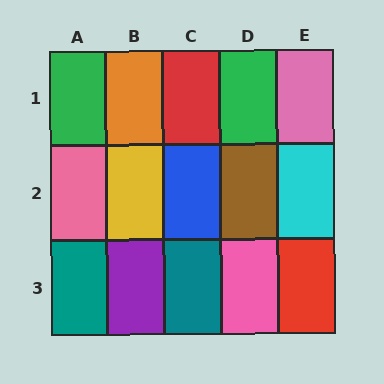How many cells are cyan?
1 cell is cyan.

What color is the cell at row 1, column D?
Green.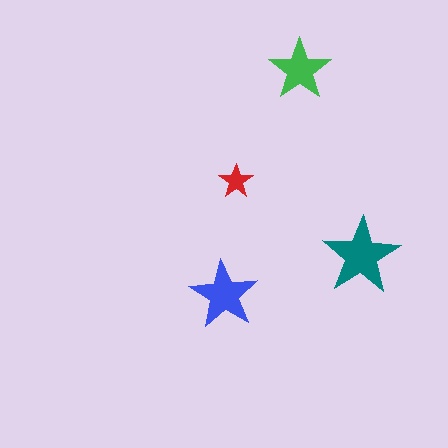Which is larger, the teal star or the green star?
The teal one.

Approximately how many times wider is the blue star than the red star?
About 2 times wider.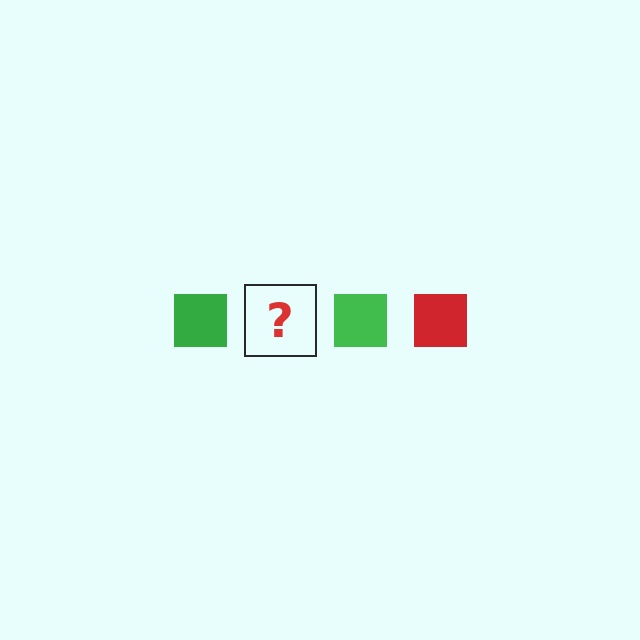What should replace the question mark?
The question mark should be replaced with a red square.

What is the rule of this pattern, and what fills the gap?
The rule is that the pattern cycles through green, red squares. The gap should be filled with a red square.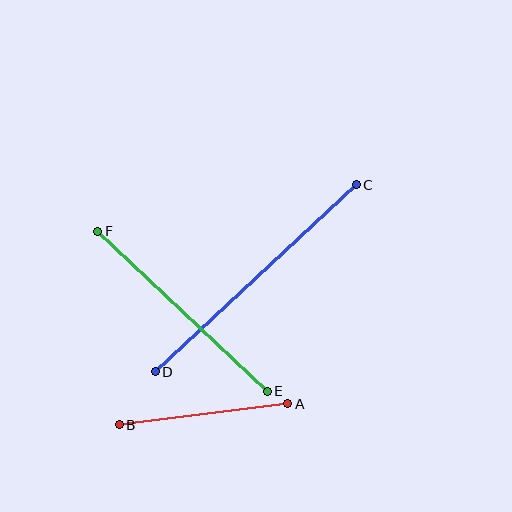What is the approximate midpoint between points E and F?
The midpoint is at approximately (183, 311) pixels.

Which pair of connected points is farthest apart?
Points C and D are farthest apart.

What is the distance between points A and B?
The distance is approximately 170 pixels.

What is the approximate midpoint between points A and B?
The midpoint is at approximately (203, 414) pixels.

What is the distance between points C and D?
The distance is approximately 275 pixels.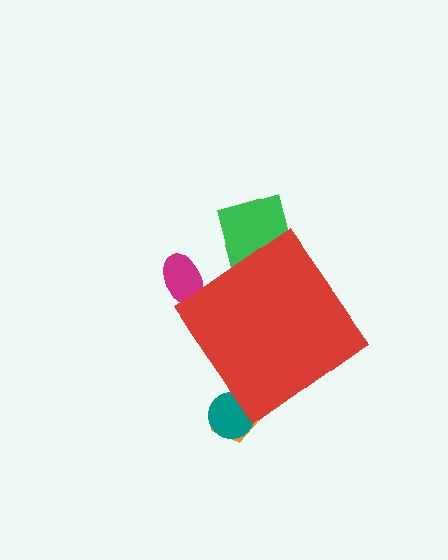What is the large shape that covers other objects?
A red diamond.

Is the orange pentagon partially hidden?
Yes, the orange pentagon is partially hidden behind the red diamond.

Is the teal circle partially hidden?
Yes, the teal circle is partially hidden behind the red diamond.